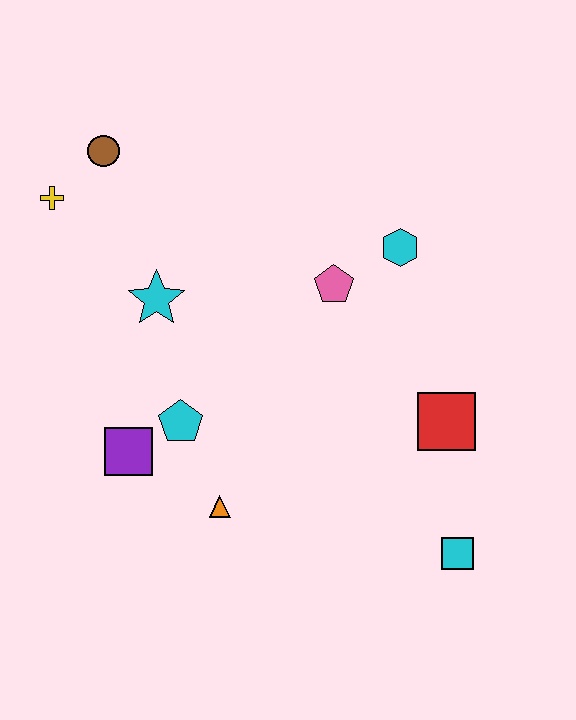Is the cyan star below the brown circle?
Yes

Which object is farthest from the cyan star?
The cyan square is farthest from the cyan star.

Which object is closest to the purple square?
The cyan pentagon is closest to the purple square.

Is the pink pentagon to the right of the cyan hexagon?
No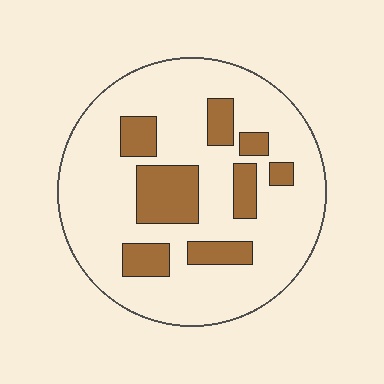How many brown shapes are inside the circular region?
8.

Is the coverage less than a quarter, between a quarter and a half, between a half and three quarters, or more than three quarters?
Less than a quarter.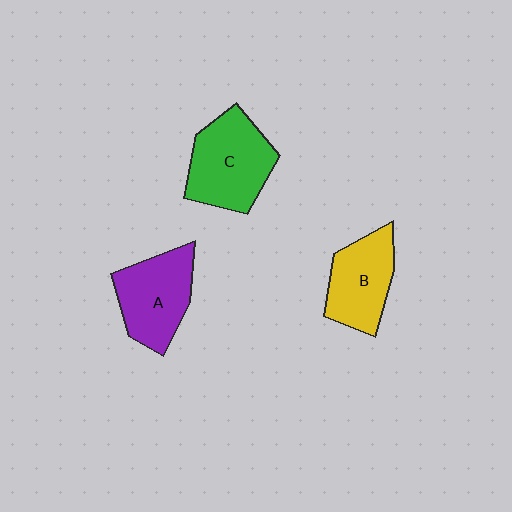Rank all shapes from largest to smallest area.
From largest to smallest: C (green), A (purple), B (yellow).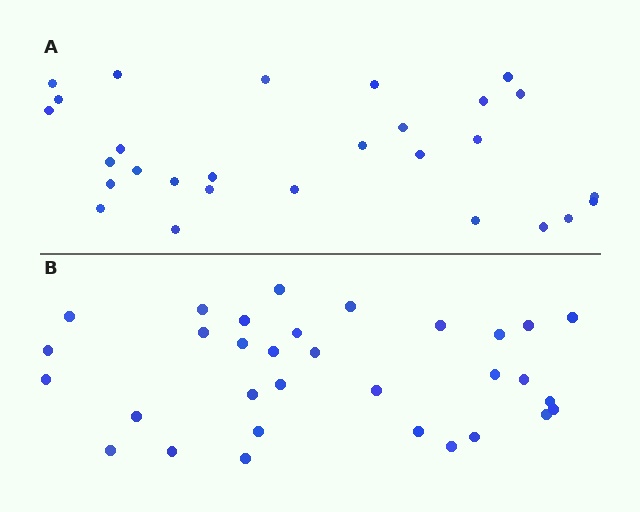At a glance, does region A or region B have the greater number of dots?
Region B (the bottom region) has more dots.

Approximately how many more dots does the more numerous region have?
Region B has about 4 more dots than region A.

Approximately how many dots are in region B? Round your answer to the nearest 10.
About 30 dots. (The exact count is 32, which rounds to 30.)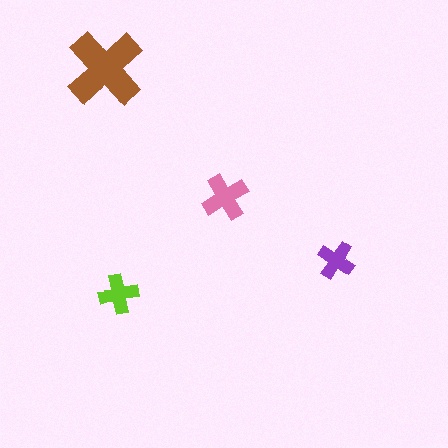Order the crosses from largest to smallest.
the brown one, the pink one, the lime one, the purple one.